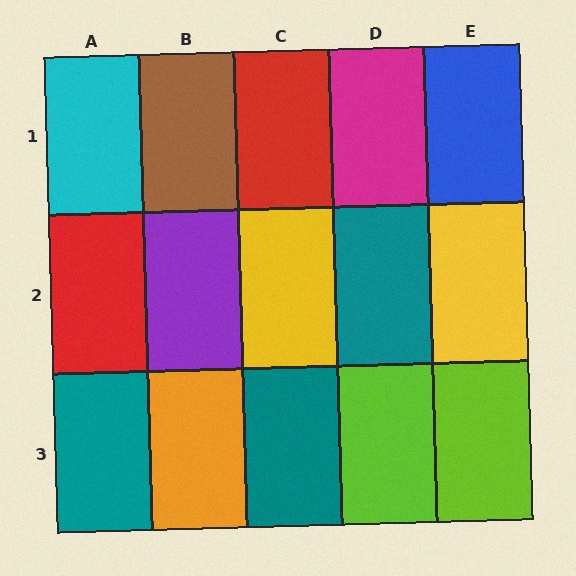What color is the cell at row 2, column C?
Yellow.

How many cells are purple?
1 cell is purple.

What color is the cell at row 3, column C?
Teal.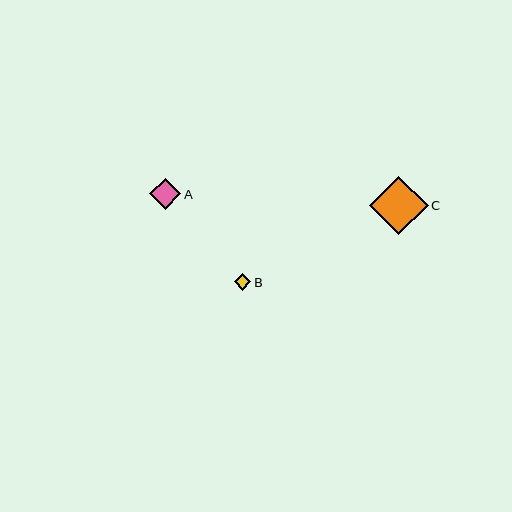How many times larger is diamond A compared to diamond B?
Diamond A is approximately 1.9 times the size of diamond B.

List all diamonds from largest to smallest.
From largest to smallest: C, A, B.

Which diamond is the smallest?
Diamond B is the smallest with a size of approximately 16 pixels.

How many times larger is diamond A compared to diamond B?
Diamond A is approximately 1.9 times the size of diamond B.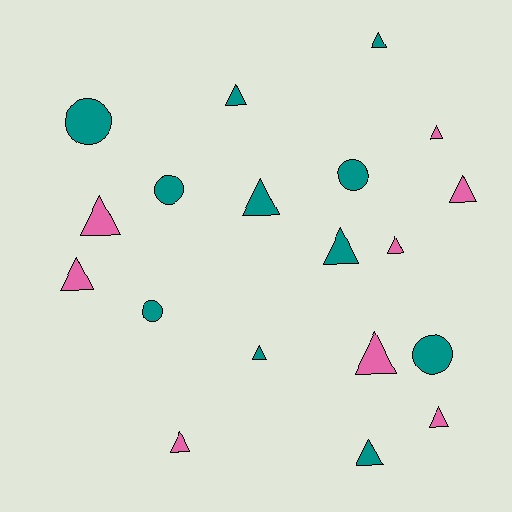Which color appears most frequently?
Teal, with 11 objects.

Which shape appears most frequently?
Triangle, with 14 objects.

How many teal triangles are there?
There are 6 teal triangles.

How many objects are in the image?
There are 19 objects.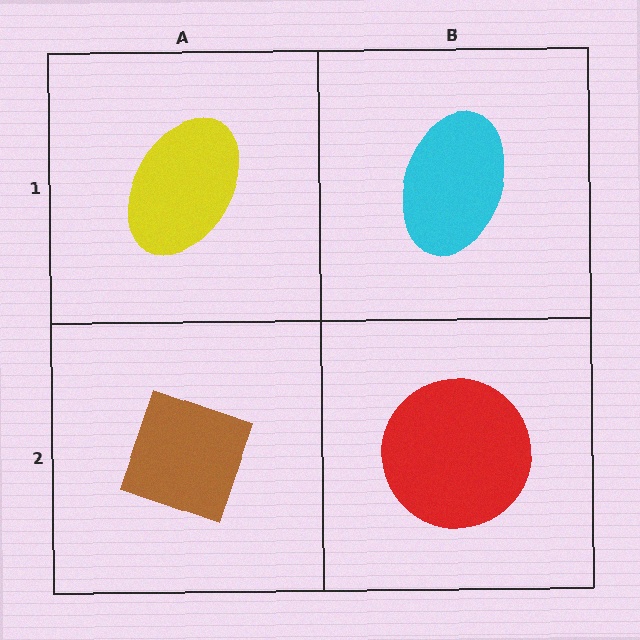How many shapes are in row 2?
2 shapes.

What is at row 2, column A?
A brown diamond.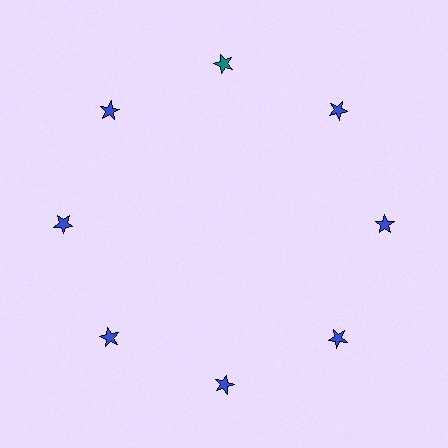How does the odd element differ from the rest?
It has a different color: teal instead of blue.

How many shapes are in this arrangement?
There are 8 shapes arranged in a ring pattern.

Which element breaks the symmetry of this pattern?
The teal star at roughly the 12 o'clock position breaks the symmetry. All other shapes are blue stars.